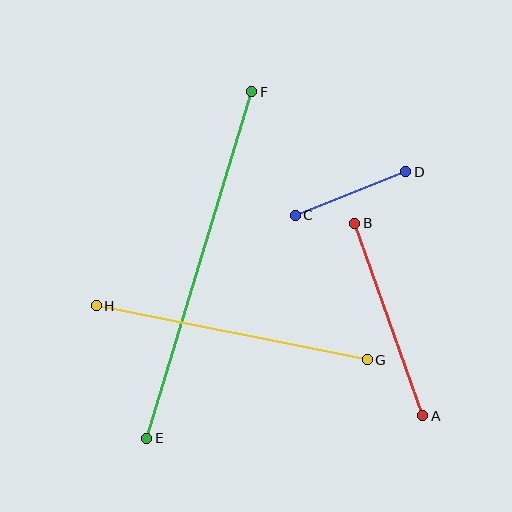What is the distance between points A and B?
The distance is approximately 204 pixels.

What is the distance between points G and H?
The distance is approximately 276 pixels.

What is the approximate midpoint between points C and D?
The midpoint is at approximately (351, 193) pixels.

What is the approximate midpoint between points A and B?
The midpoint is at approximately (389, 320) pixels.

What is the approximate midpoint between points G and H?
The midpoint is at approximately (232, 333) pixels.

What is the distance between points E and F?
The distance is approximately 362 pixels.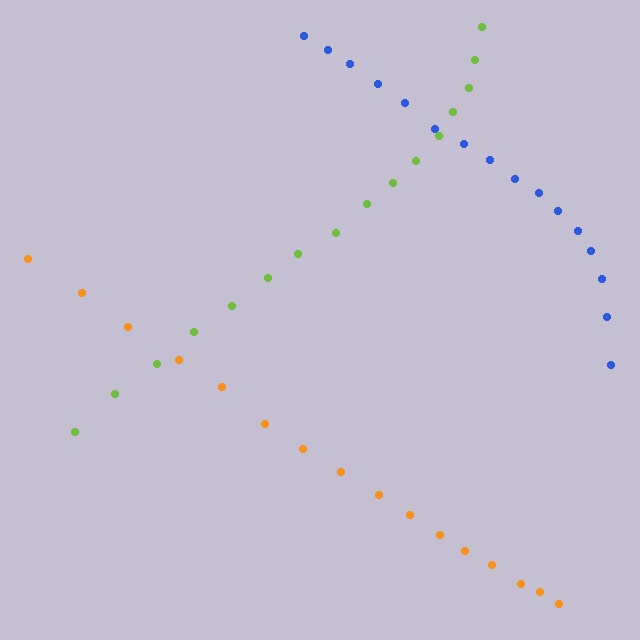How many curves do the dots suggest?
There are 3 distinct paths.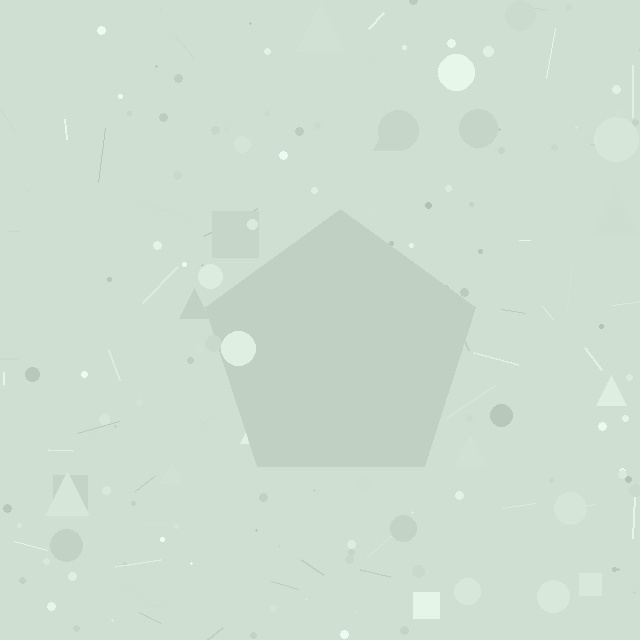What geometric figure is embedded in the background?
A pentagon is embedded in the background.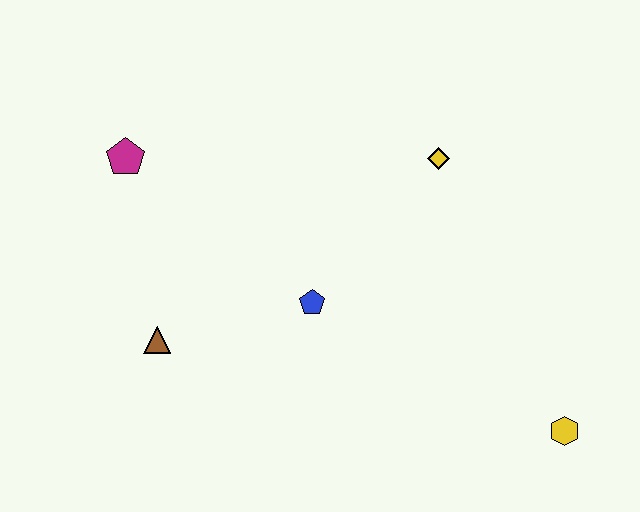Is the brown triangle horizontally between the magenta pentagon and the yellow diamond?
Yes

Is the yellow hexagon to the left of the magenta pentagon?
No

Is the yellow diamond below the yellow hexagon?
No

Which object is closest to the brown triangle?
The blue pentagon is closest to the brown triangle.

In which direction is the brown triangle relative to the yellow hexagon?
The brown triangle is to the left of the yellow hexagon.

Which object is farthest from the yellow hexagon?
The magenta pentagon is farthest from the yellow hexagon.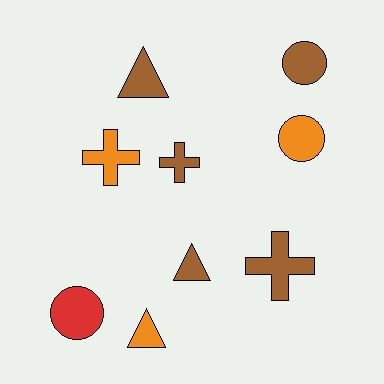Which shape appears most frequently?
Cross, with 3 objects.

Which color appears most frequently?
Brown, with 5 objects.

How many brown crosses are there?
There are 2 brown crosses.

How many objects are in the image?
There are 9 objects.